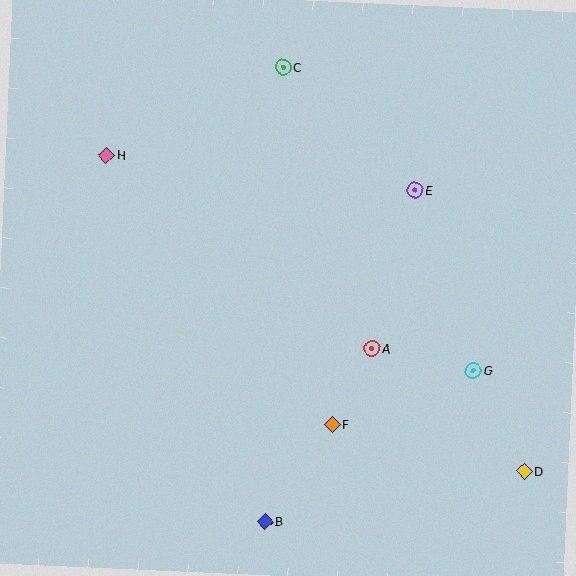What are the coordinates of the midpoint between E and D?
The midpoint between E and D is at (470, 331).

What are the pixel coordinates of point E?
Point E is at (415, 190).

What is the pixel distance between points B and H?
The distance between B and H is 399 pixels.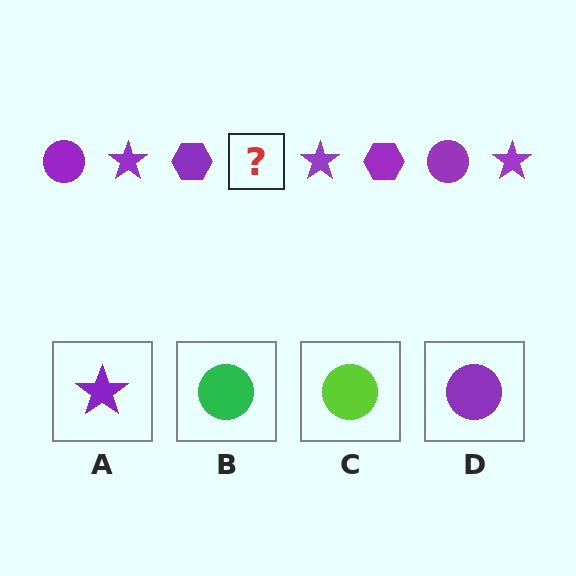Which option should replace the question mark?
Option D.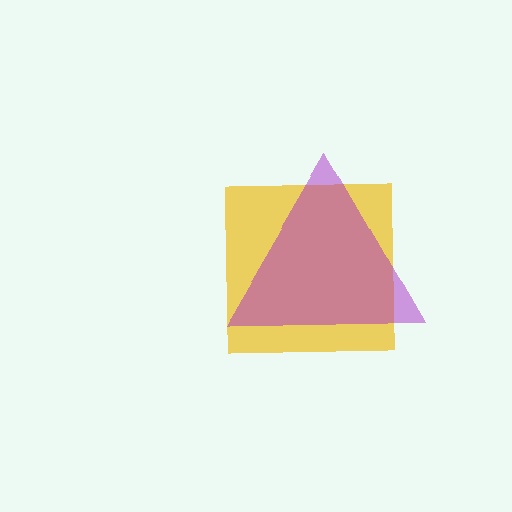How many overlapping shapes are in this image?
There are 2 overlapping shapes in the image.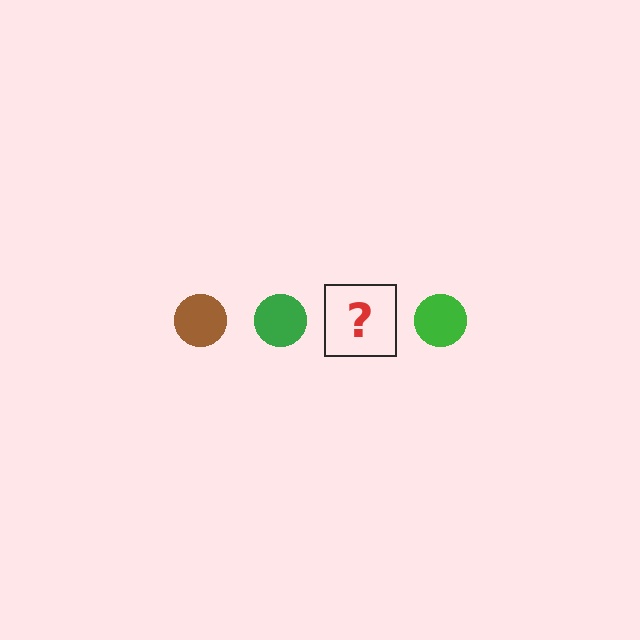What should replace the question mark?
The question mark should be replaced with a brown circle.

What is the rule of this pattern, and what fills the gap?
The rule is that the pattern cycles through brown, green circles. The gap should be filled with a brown circle.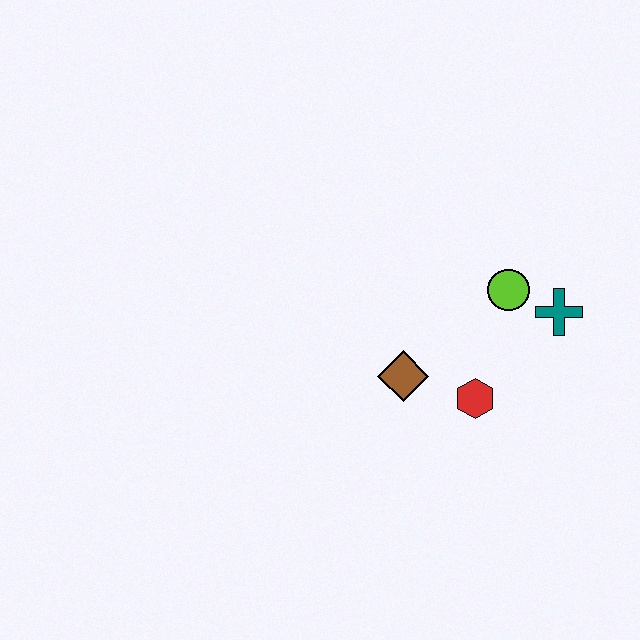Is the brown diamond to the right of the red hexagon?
No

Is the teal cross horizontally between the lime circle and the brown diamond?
No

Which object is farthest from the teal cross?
The brown diamond is farthest from the teal cross.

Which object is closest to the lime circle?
The teal cross is closest to the lime circle.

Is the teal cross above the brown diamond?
Yes